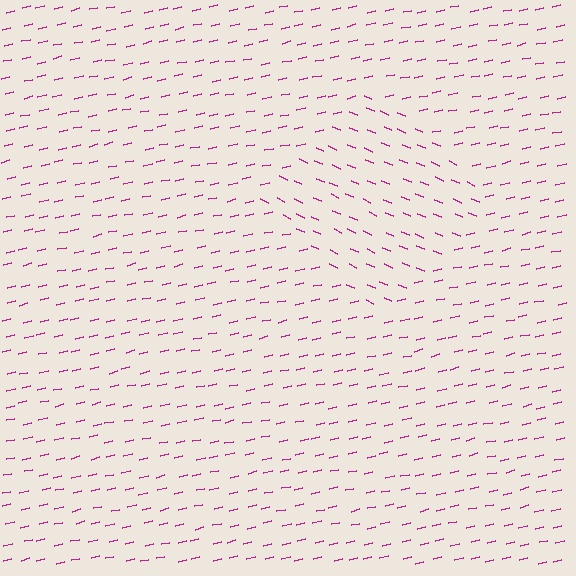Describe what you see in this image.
The image is filled with small magenta line segments. A diamond region in the image has lines oriented differently from the surrounding lines, creating a visible texture boundary.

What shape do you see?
I see a diamond.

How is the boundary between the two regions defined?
The boundary is defined purely by a change in line orientation (approximately 36 degrees difference). All lines are the same color and thickness.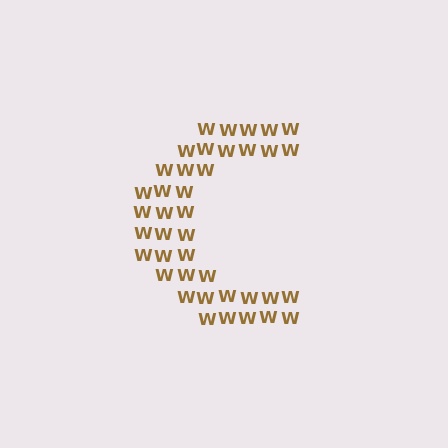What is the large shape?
The large shape is the letter C.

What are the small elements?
The small elements are letter W's.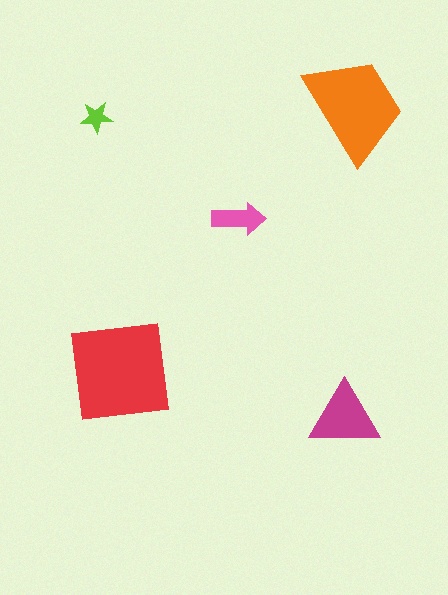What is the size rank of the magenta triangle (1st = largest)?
3rd.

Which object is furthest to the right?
The orange trapezoid is rightmost.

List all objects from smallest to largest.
The lime star, the pink arrow, the magenta triangle, the orange trapezoid, the red square.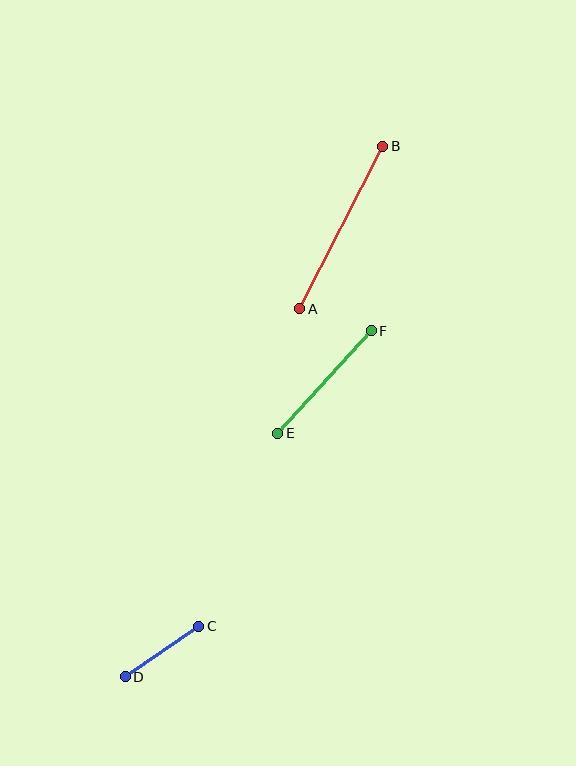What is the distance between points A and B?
The distance is approximately 182 pixels.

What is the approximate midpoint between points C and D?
The midpoint is at approximately (162, 651) pixels.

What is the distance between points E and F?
The distance is approximately 139 pixels.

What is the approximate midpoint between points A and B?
The midpoint is at approximately (341, 227) pixels.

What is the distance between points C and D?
The distance is approximately 89 pixels.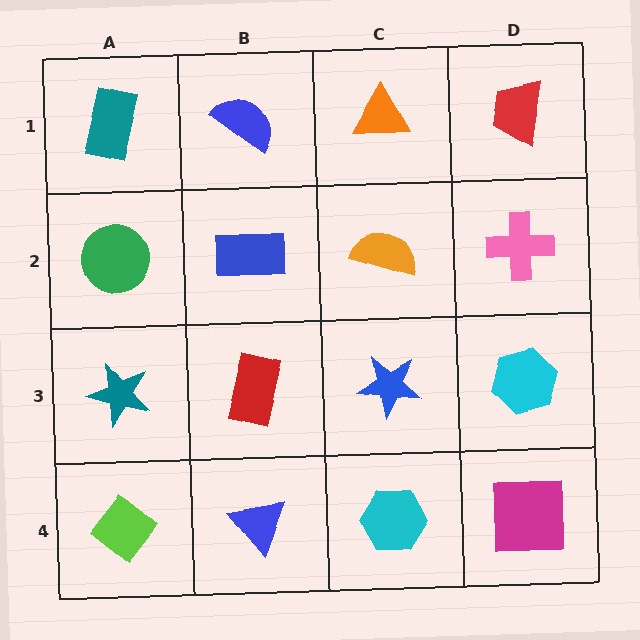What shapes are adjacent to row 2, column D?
A red trapezoid (row 1, column D), a cyan hexagon (row 3, column D), an orange semicircle (row 2, column C).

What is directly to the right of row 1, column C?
A red trapezoid.